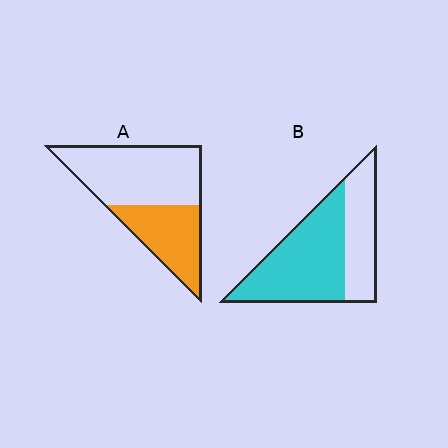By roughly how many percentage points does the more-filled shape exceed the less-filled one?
By roughly 25 percentage points (B over A).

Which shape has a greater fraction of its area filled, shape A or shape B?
Shape B.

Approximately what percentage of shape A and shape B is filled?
A is approximately 40% and B is approximately 65%.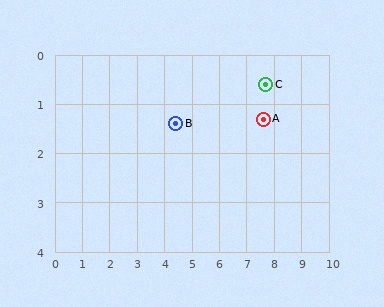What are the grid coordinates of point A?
Point A is at approximately (7.6, 1.3).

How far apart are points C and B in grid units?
Points C and B are about 3.4 grid units apart.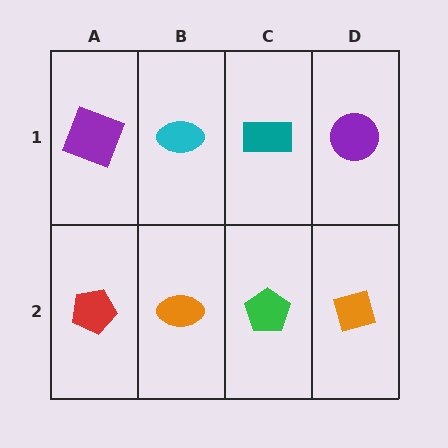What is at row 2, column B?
An orange ellipse.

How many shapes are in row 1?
4 shapes.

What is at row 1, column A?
A purple square.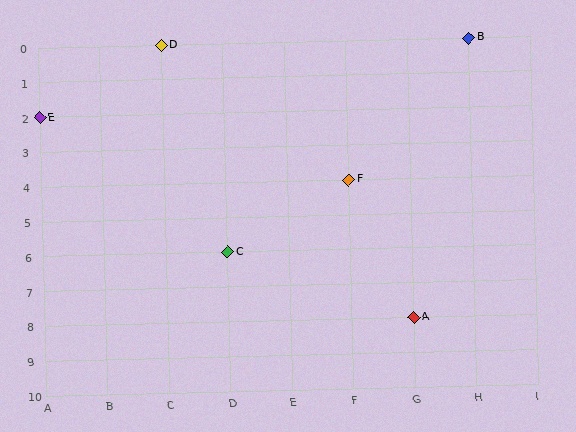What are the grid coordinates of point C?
Point C is at grid coordinates (D, 6).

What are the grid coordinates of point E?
Point E is at grid coordinates (A, 2).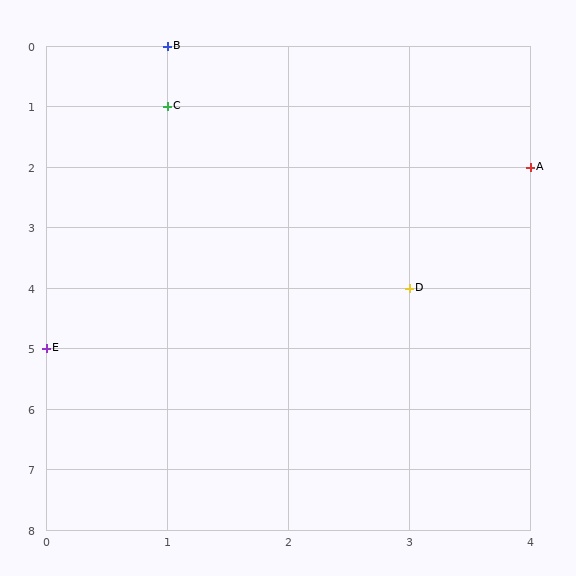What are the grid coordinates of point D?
Point D is at grid coordinates (3, 4).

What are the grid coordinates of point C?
Point C is at grid coordinates (1, 1).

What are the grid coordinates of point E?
Point E is at grid coordinates (0, 5).